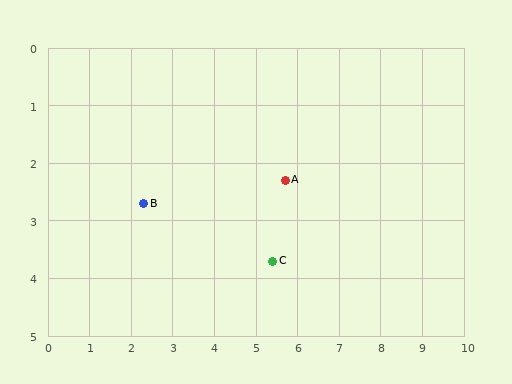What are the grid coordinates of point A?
Point A is at approximately (5.7, 2.3).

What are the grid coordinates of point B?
Point B is at approximately (2.3, 2.7).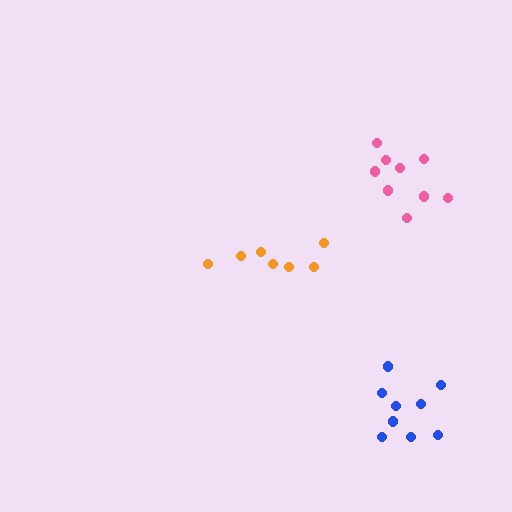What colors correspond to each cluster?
The clusters are colored: orange, pink, blue.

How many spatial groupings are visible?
There are 3 spatial groupings.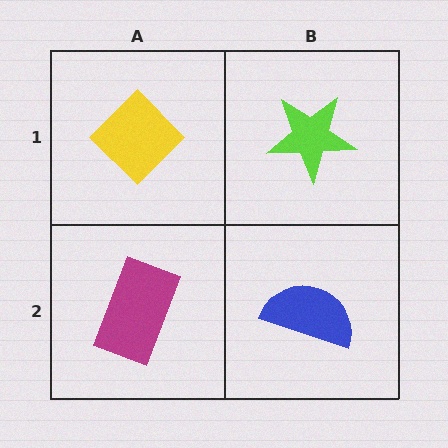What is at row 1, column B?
A lime star.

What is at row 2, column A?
A magenta rectangle.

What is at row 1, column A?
A yellow diamond.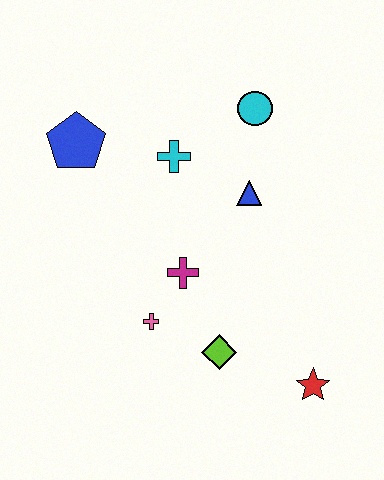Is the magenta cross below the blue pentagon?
Yes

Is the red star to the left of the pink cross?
No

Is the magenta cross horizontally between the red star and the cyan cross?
Yes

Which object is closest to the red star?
The lime diamond is closest to the red star.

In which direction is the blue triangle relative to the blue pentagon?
The blue triangle is to the right of the blue pentagon.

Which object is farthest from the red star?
The blue pentagon is farthest from the red star.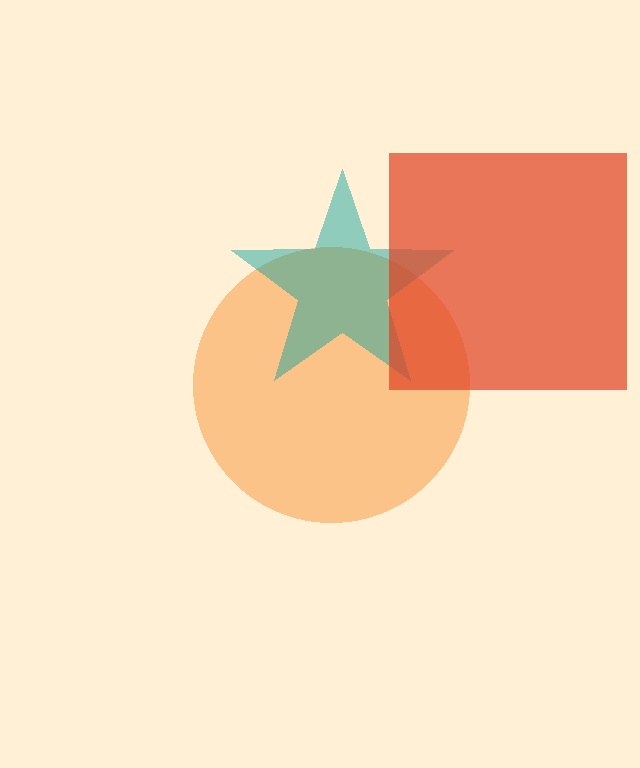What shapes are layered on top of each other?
The layered shapes are: an orange circle, a teal star, a red square.